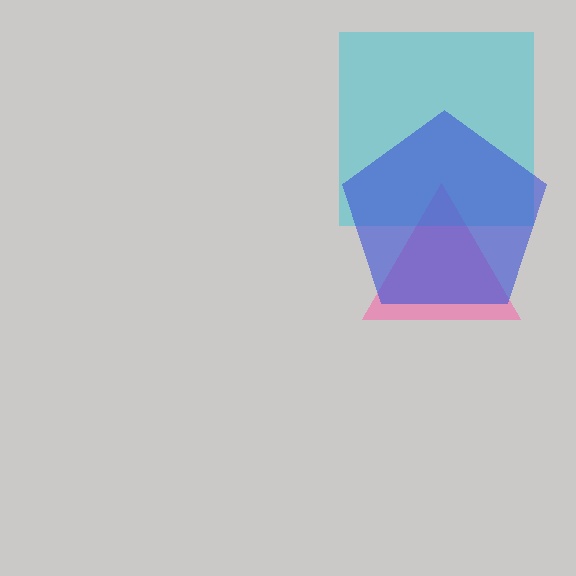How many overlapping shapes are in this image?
There are 3 overlapping shapes in the image.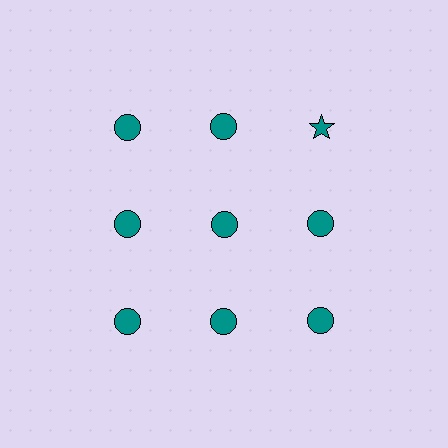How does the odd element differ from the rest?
It has a different shape: star instead of circle.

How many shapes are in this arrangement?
There are 9 shapes arranged in a grid pattern.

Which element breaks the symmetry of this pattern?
The teal star in the top row, center column breaks the symmetry. All other shapes are teal circles.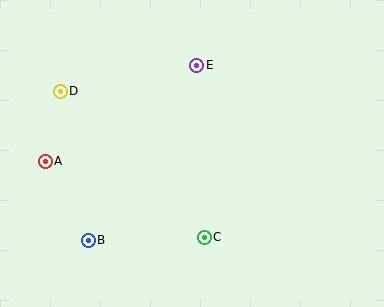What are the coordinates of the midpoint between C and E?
The midpoint between C and E is at (200, 151).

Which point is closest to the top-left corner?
Point D is closest to the top-left corner.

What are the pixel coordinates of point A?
Point A is at (45, 161).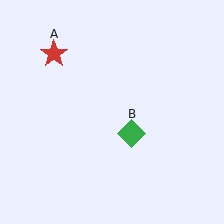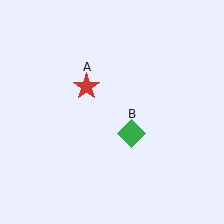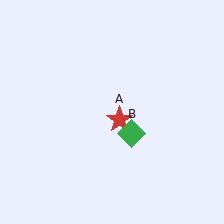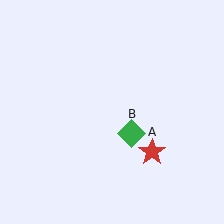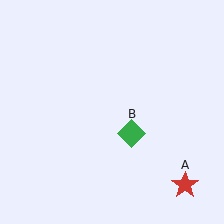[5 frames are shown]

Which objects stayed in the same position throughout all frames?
Green diamond (object B) remained stationary.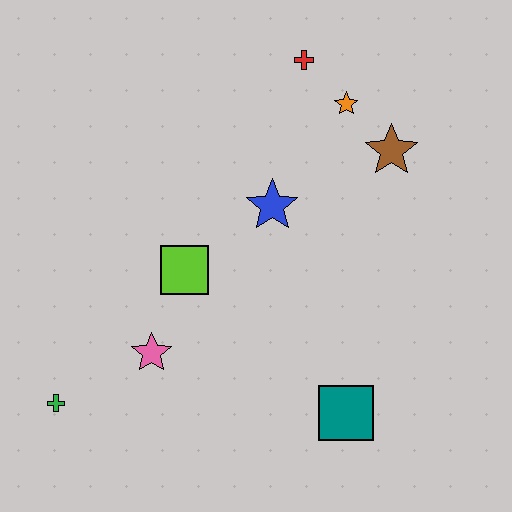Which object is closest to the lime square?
The pink star is closest to the lime square.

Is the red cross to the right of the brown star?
No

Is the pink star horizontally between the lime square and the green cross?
Yes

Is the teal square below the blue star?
Yes